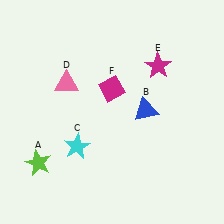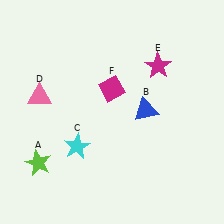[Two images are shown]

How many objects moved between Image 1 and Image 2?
1 object moved between the two images.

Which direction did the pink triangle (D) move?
The pink triangle (D) moved left.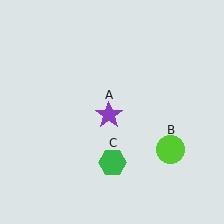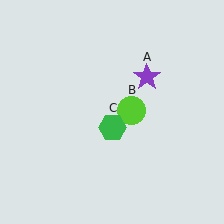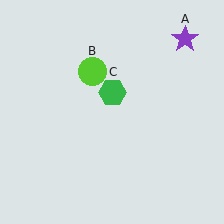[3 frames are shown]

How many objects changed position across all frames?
3 objects changed position: purple star (object A), lime circle (object B), green hexagon (object C).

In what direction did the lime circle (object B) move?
The lime circle (object B) moved up and to the left.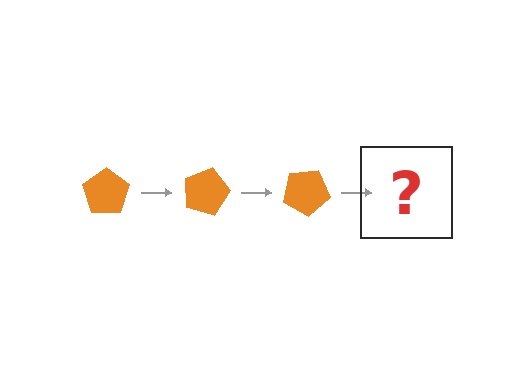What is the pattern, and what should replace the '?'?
The pattern is that the pentagon rotates 15 degrees each step. The '?' should be an orange pentagon rotated 45 degrees.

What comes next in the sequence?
The next element should be an orange pentagon rotated 45 degrees.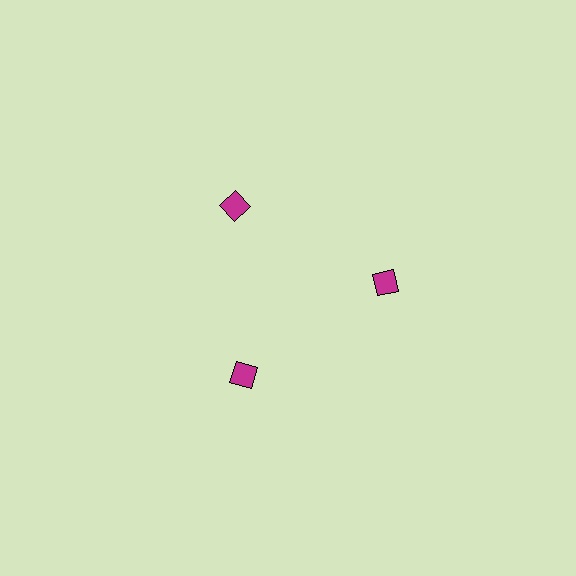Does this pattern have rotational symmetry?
Yes, this pattern has 3-fold rotational symmetry. It looks the same after rotating 120 degrees around the center.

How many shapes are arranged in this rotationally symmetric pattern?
There are 3 shapes, arranged in 3 groups of 1.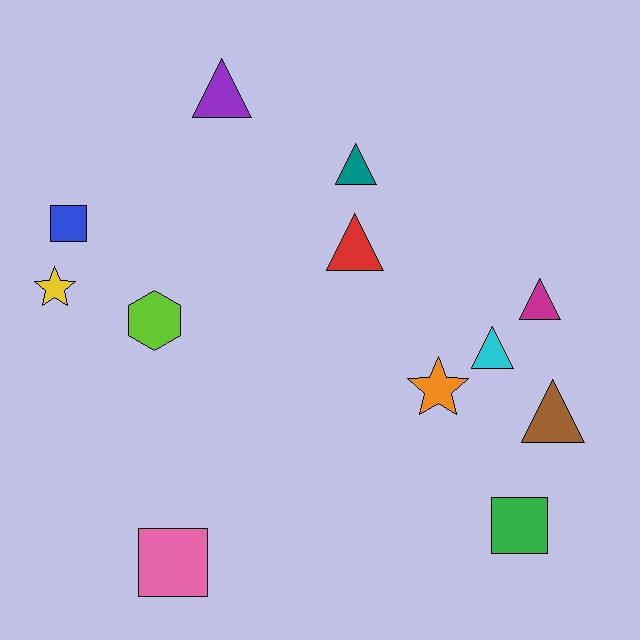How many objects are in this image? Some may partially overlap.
There are 12 objects.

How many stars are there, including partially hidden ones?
There are 2 stars.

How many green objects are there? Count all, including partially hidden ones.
There is 1 green object.